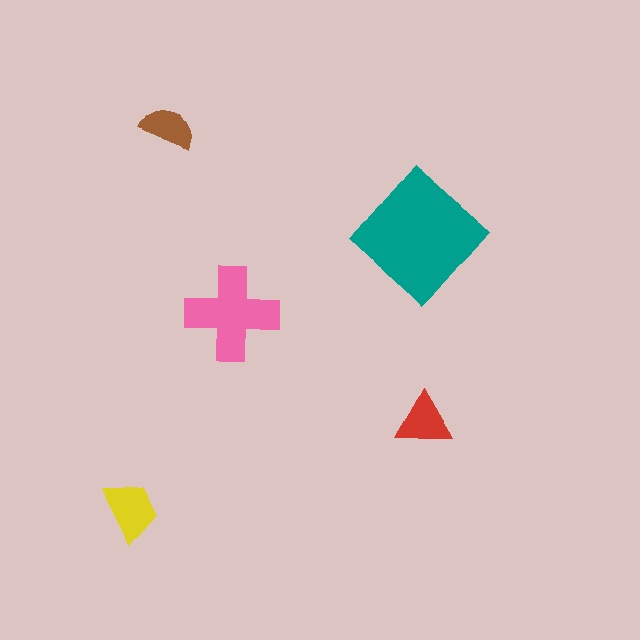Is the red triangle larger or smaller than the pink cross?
Smaller.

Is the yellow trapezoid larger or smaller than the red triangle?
Larger.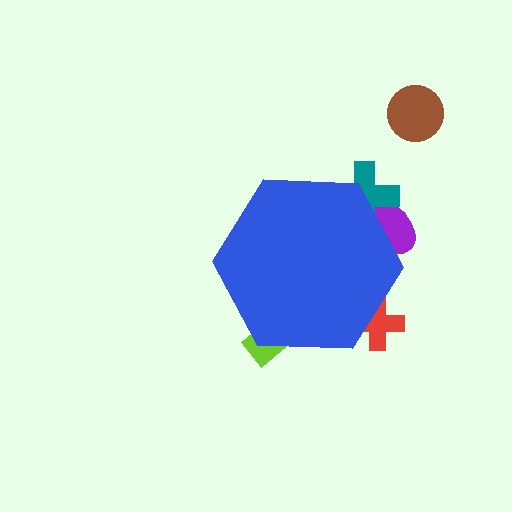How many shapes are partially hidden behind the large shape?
4 shapes are partially hidden.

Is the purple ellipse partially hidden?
Yes, the purple ellipse is partially hidden behind the blue hexagon.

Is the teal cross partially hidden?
Yes, the teal cross is partially hidden behind the blue hexagon.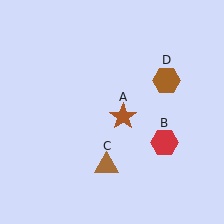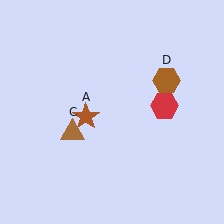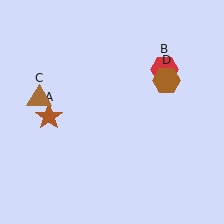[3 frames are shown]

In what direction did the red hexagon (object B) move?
The red hexagon (object B) moved up.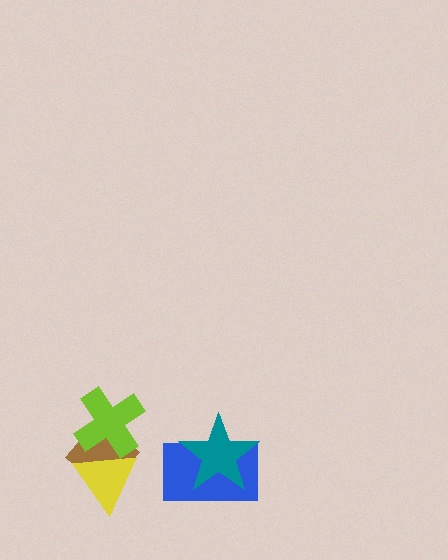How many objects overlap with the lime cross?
2 objects overlap with the lime cross.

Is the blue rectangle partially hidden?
Yes, it is partially covered by another shape.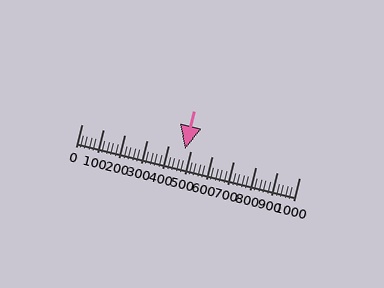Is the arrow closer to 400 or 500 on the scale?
The arrow is closer to 500.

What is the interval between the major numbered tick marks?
The major tick marks are spaced 100 units apart.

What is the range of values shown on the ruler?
The ruler shows values from 0 to 1000.